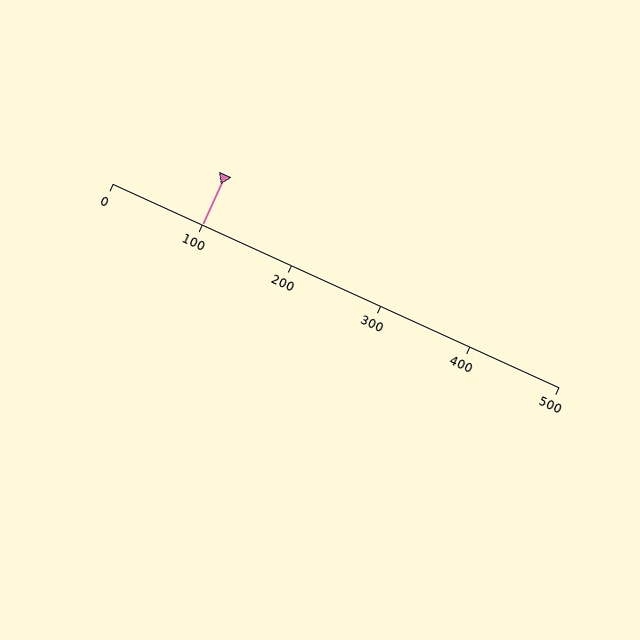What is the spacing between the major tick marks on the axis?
The major ticks are spaced 100 apart.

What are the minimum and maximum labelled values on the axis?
The axis runs from 0 to 500.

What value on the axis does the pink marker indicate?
The marker indicates approximately 100.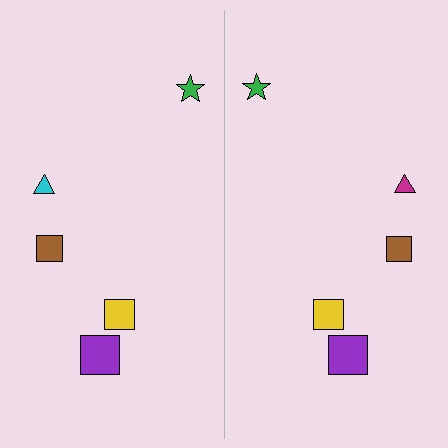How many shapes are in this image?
There are 10 shapes in this image.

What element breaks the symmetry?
The magenta triangle on the right side breaks the symmetry — its mirror counterpart is cyan.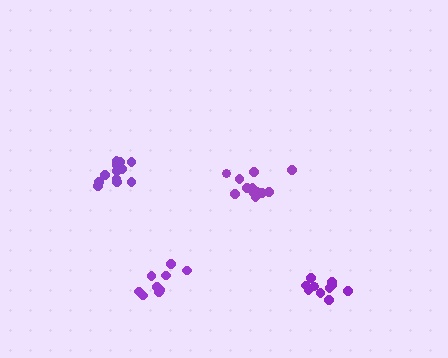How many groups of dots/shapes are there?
There are 4 groups.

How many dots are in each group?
Group 1: 10 dots, Group 2: 9 dots, Group 3: 12 dots, Group 4: 12 dots (43 total).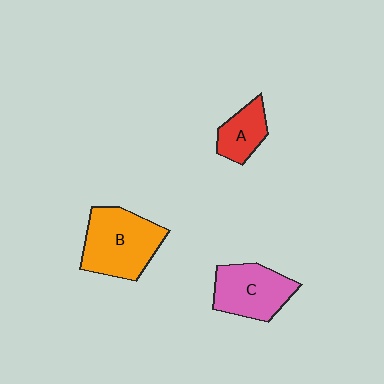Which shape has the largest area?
Shape B (orange).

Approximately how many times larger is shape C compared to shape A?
Approximately 1.6 times.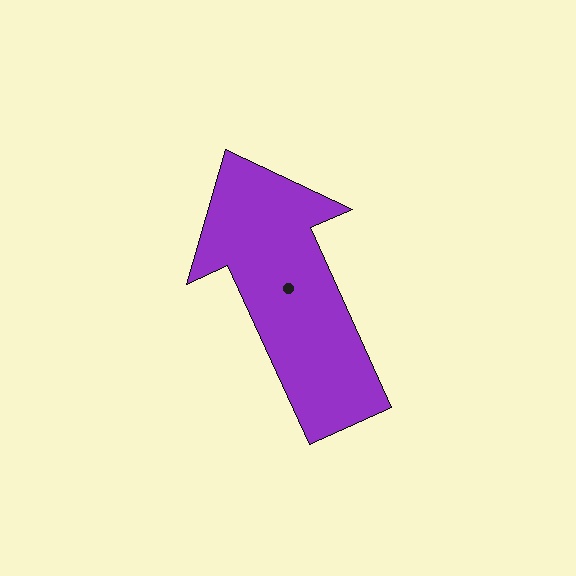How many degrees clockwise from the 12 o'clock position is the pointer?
Approximately 336 degrees.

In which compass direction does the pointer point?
Northwest.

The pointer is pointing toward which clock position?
Roughly 11 o'clock.